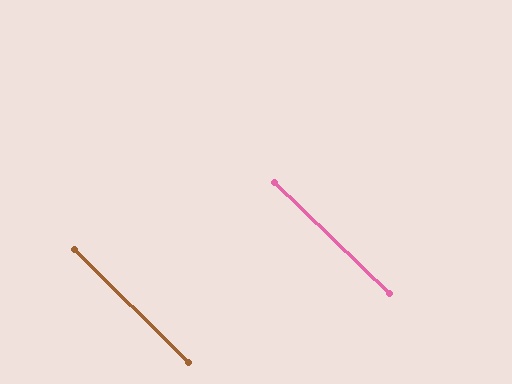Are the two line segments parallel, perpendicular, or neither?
Parallel — their directions differ by only 0.8°.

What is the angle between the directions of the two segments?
Approximately 1 degree.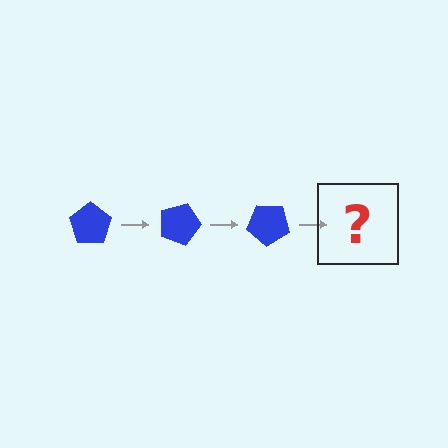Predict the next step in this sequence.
The next step is a blue pentagon rotated 60 degrees.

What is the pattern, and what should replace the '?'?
The pattern is that the pentagon rotates 20 degrees each step. The '?' should be a blue pentagon rotated 60 degrees.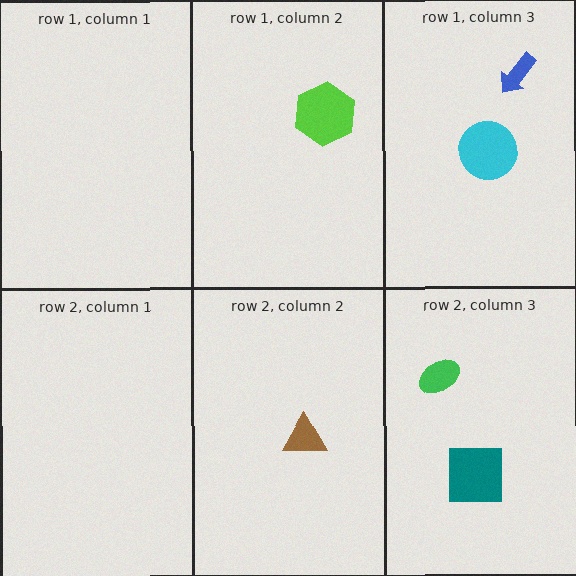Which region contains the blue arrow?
The row 1, column 3 region.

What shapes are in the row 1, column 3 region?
The blue arrow, the cyan circle.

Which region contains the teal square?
The row 2, column 3 region.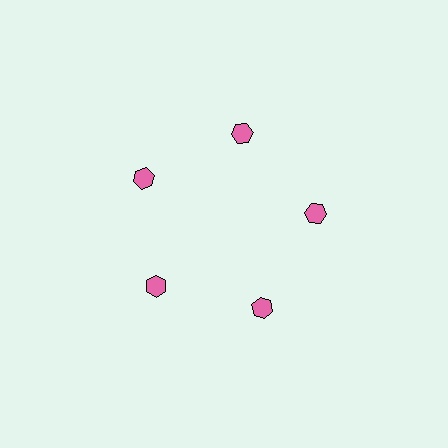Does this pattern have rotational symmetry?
Yes, this pattern has 5-fold rotational symmetry. It looks the same after rotating 72 degrees around the center.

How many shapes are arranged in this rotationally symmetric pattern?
There are 5 shapes, arranged in 5 groups of 1.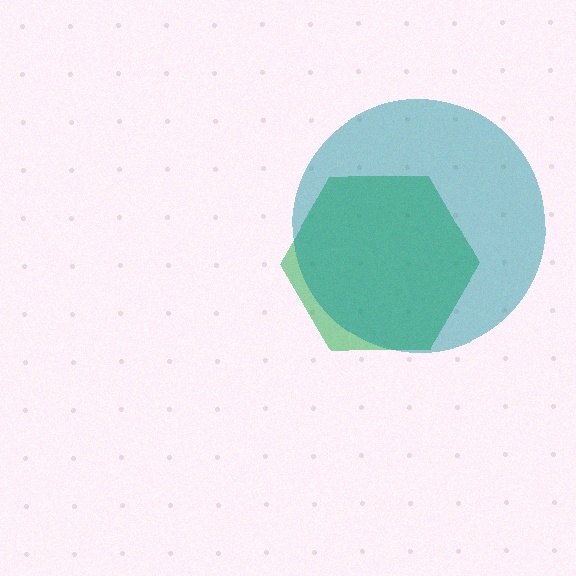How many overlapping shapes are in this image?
There are 2 overlapping shapes in the image.